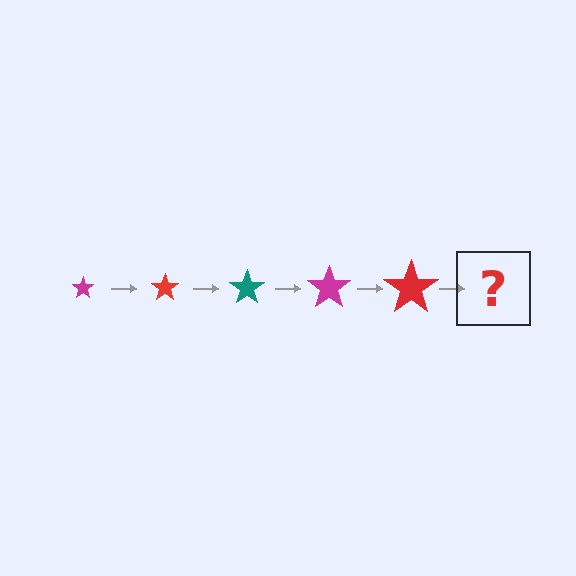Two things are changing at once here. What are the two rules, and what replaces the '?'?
The two rules are that the star grows larger each step and the color cycles through magenta, red, and teal. The '?' should be a teal star, larger than the previous one.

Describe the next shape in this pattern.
It should be a teal star, larger than the previous one.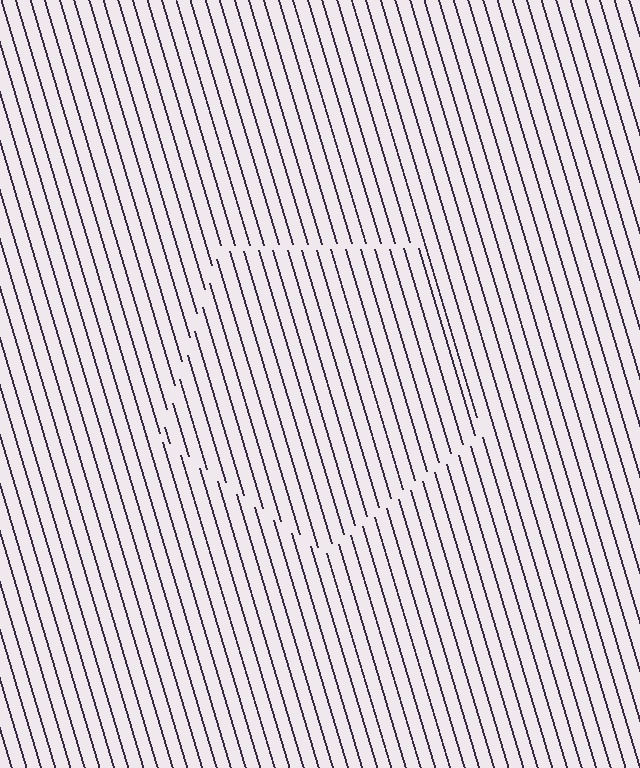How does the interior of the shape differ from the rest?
The interior of the shape contains the same grating, shifted by half a period — the contour is defined by the phase discontinuity where line-ends from the inner and outer gratings abut.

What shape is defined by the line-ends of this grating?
An illusory pentagon. The interior of the shape contains the same grating, shifted by half a period — the contour is defined by the phase discontinuity where line-ends from the inner and outer gratings abut.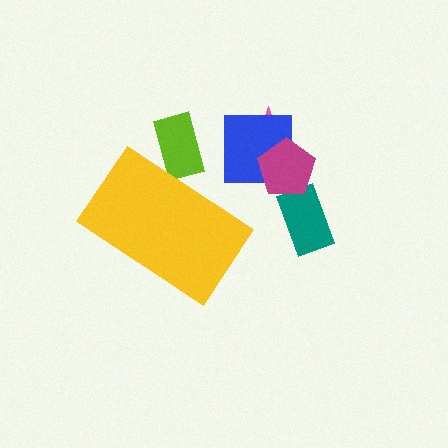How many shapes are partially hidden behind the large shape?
1 shape is partially hidden.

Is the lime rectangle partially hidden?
Yes, the lime rectangle is partially hidden behind the yellow rectangle.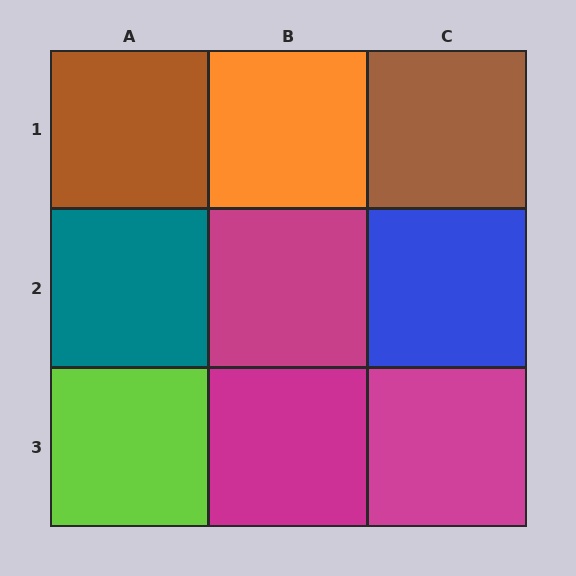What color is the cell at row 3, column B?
Magenta.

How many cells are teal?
1 cell is teal.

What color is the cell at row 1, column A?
Brown.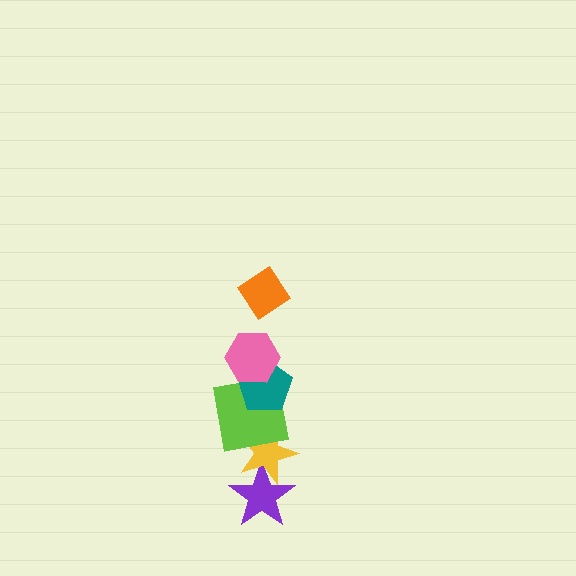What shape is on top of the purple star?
The yellow star is on top of the purple star.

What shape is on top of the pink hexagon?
The orange diamond is on top of the pink hexagon.